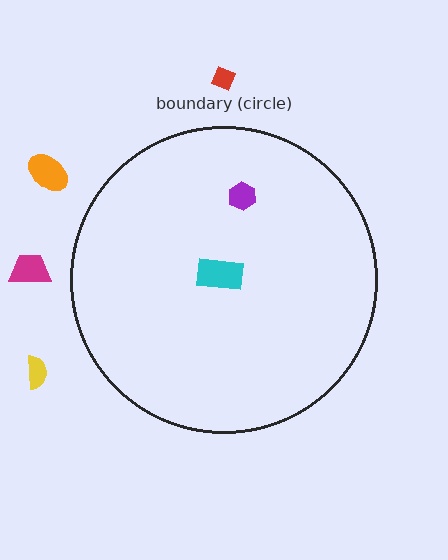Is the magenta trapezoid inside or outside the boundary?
Outside.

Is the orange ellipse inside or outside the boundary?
Outside.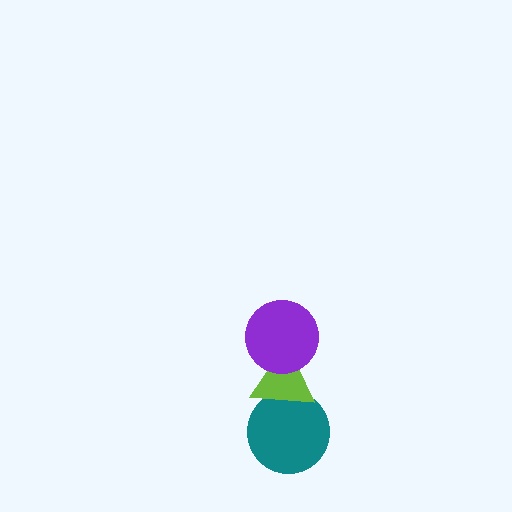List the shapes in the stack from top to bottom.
From top to bottom: the purple circle, the lime triangle, the teal circle.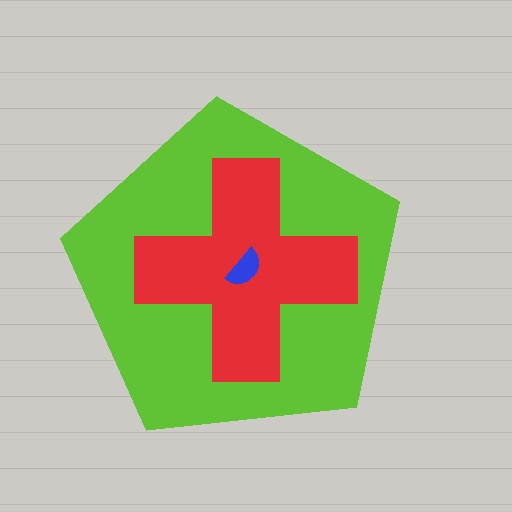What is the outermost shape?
The lime pentagon.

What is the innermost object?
The blue semicircle.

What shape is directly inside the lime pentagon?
The red cross.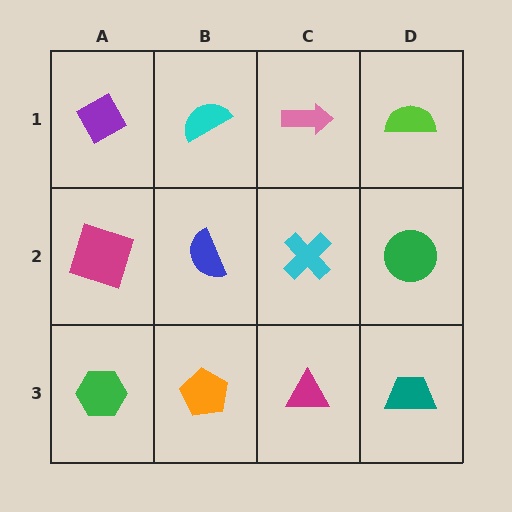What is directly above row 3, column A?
A magenta square.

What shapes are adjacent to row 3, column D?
A green circle (row 2, column D), a magenta triangle (row 3, column C).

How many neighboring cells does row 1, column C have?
3.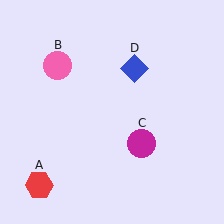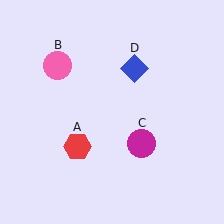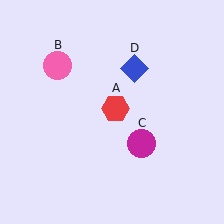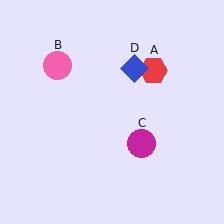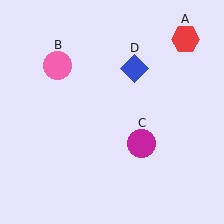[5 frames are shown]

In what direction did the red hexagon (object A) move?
The red hexagon (object A) moved up and to the right.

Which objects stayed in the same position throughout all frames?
Pink circle (object B) and magenta circle (object C) and blue diamond (object D) remained stationary.